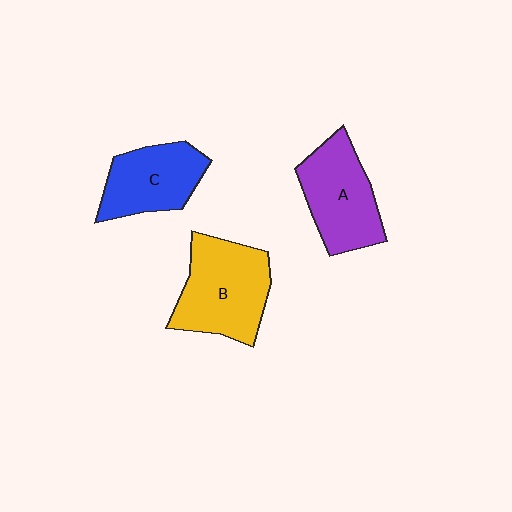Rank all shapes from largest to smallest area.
From largest to smallest: B (yellow), A (purple), C (blue).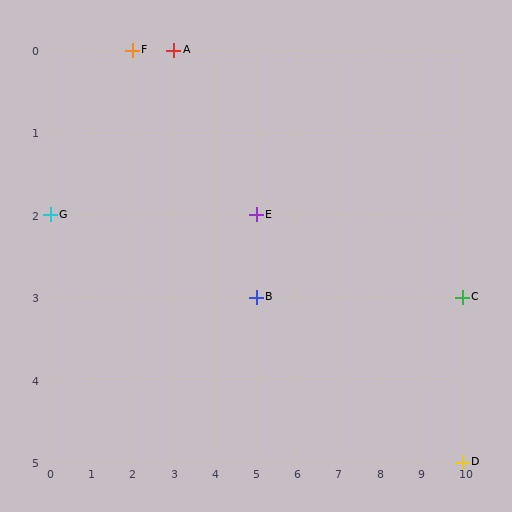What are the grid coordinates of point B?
Point B is at grid coordinates (5, 3).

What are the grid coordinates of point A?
Point A is at grid coordinates (3, 0).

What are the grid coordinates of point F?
Point F is at grid coordinates (2, 0).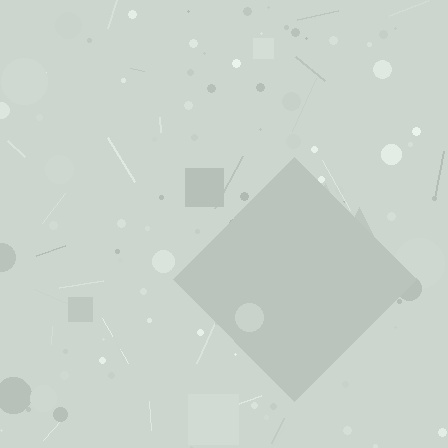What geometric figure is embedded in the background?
A diamond is embedded in the background.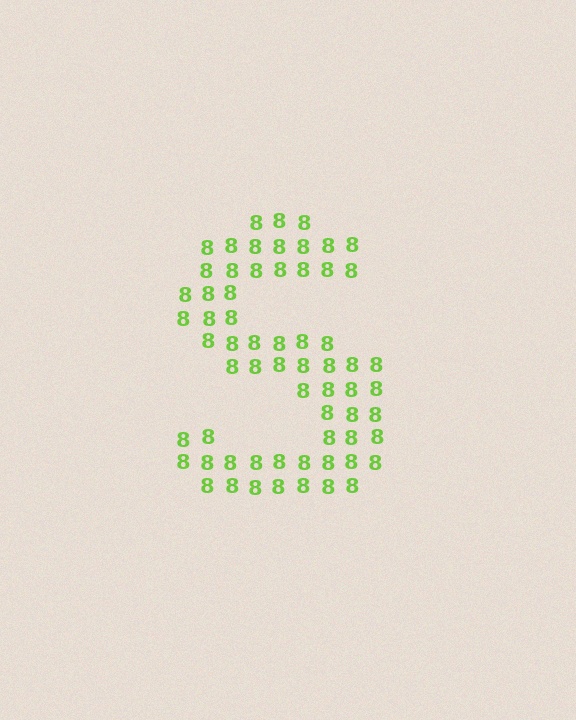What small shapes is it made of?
It is made of small digit 8's.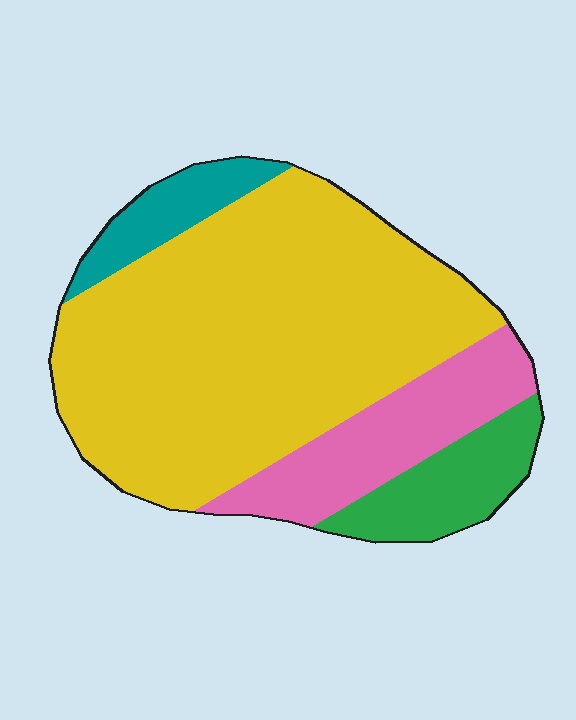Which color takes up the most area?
Yellow, at roughly 65%.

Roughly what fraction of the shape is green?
Green takes up about one tenth (1/10) of the shape.